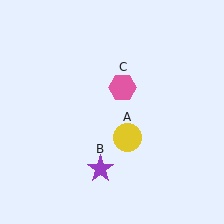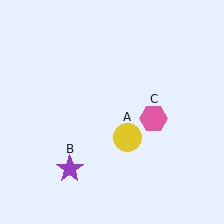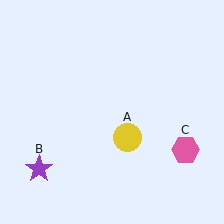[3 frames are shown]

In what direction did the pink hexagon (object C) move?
The pink hexagon (object C) moved down and to the right.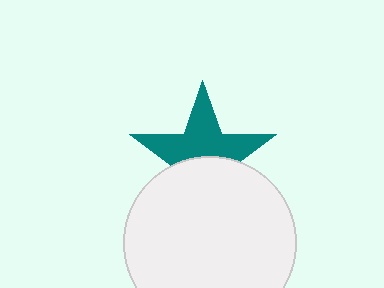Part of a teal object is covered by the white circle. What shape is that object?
It is a star.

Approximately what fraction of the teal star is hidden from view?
Roughly 45% of the teal star is hidden behind the white circle.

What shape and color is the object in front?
The object in front is a white circle.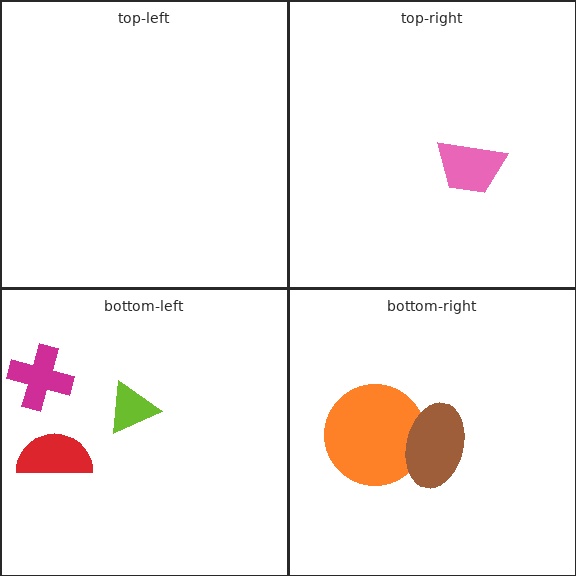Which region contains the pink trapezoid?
The top-right region.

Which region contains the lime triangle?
The bottom-left region.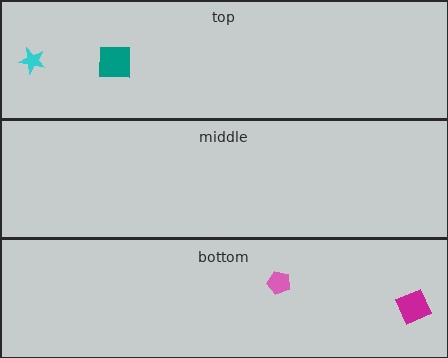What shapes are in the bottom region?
The pink pentagon, the magenta diamond.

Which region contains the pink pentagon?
The bottom region.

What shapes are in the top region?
The cyan star, the teal square.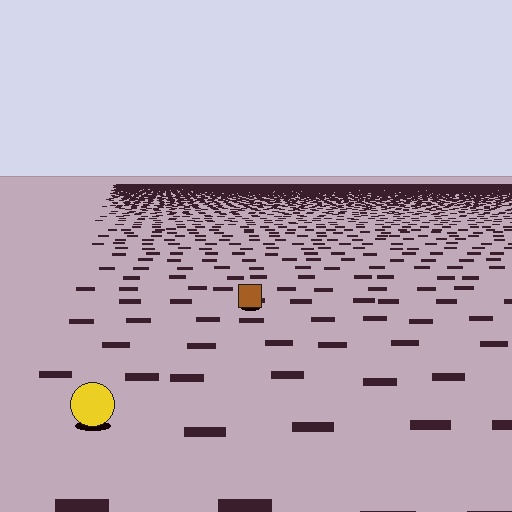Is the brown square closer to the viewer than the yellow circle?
No. The yellow circle is closer — you can tell from the texture gradient: the ground texture is coarser near it.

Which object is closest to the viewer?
The yellow circle is closest. The texture marks near it are larger and more spread out.